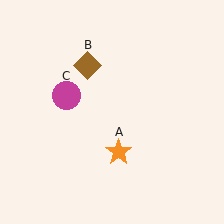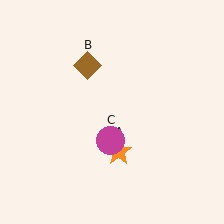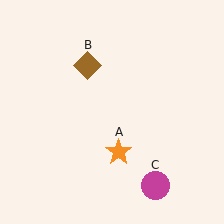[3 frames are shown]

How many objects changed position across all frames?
1 object changed position: magenta circle (object C).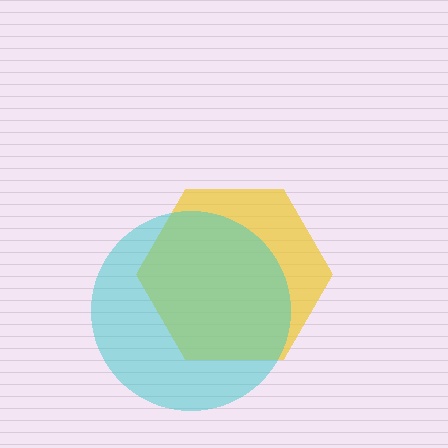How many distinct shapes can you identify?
There are 2 distinct shapes: a yellow hexagon, a cyan circle.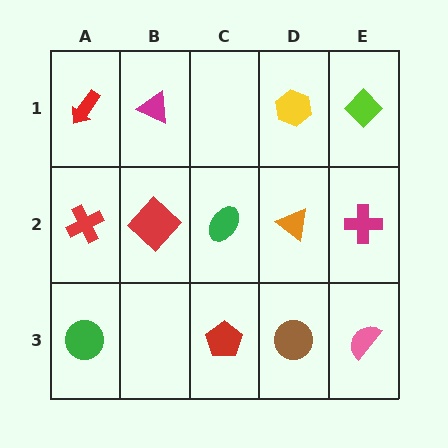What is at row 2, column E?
A magenta cross.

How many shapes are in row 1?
4 shapes.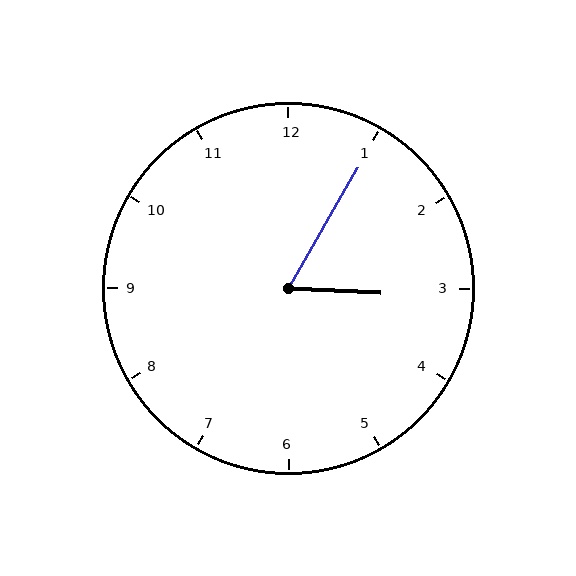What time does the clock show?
3:05.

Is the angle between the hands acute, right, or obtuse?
It is acute.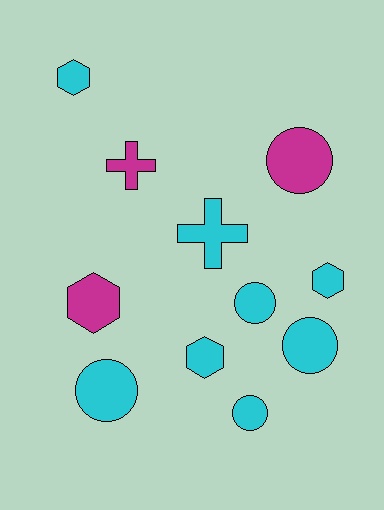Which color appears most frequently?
Cyan, with 8 objects.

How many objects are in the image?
There are 11 objects.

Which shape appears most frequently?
Circle, with 5 objects.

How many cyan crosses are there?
There is 1 cyan cross.